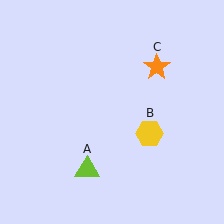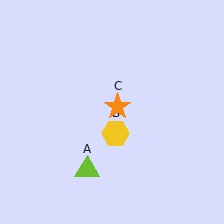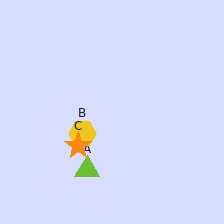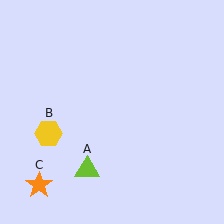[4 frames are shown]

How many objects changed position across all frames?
2 objects changed position: yellow hexagon (object B), orange star (object C).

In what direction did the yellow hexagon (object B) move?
The yellow hexagon (object B) moved left.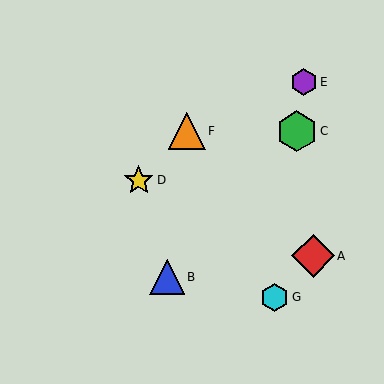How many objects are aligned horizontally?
2 objects (C, F) are aligned horizontally.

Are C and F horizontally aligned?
Yes, both are at y≈131.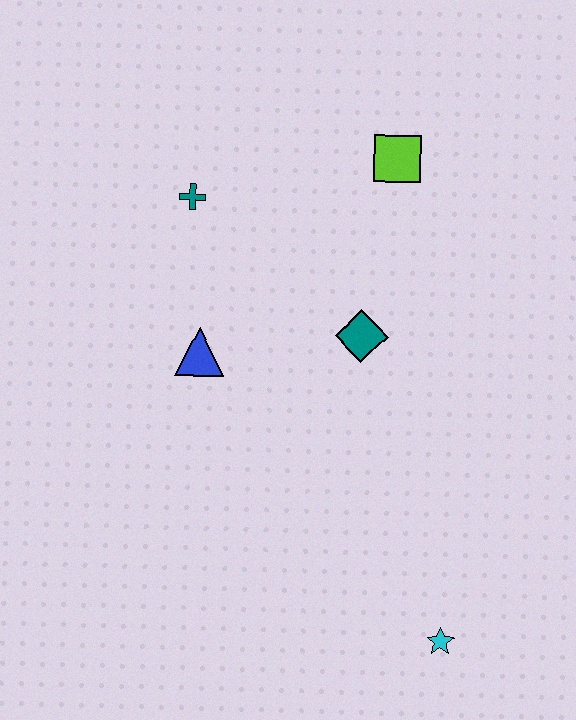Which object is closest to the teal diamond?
The blue triangle is closest to the teal diamond.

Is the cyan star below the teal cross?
Yes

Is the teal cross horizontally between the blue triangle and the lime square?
No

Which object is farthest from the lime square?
The cyan star is farthest from the lime square.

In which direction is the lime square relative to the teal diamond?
The lime square is above the teal diamond.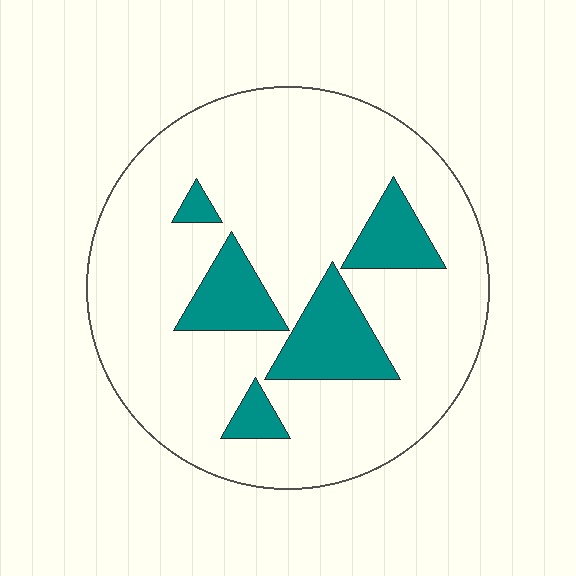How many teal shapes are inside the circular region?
5.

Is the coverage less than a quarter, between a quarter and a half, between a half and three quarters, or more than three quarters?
Less than a quarter.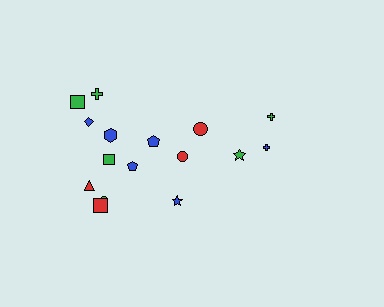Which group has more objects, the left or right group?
The left group.